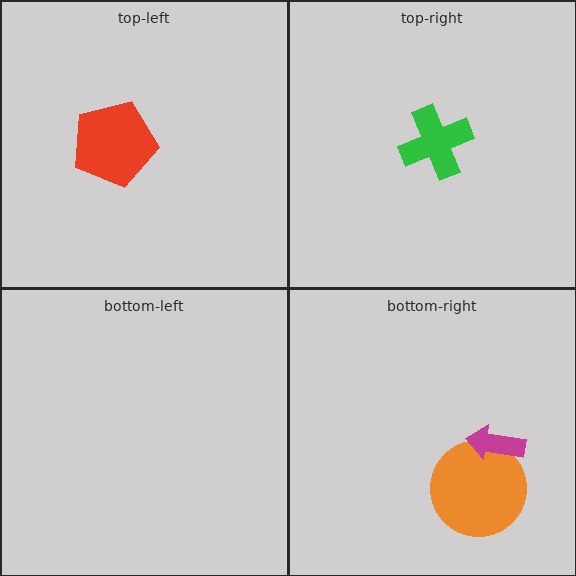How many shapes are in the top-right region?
1.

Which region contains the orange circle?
The bottom-right region.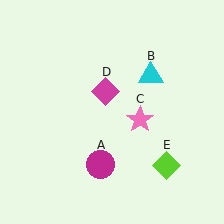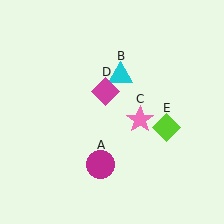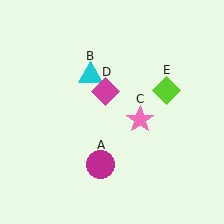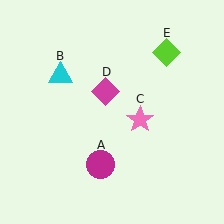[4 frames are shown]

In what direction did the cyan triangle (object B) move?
The cyan triangle (object B) moved left.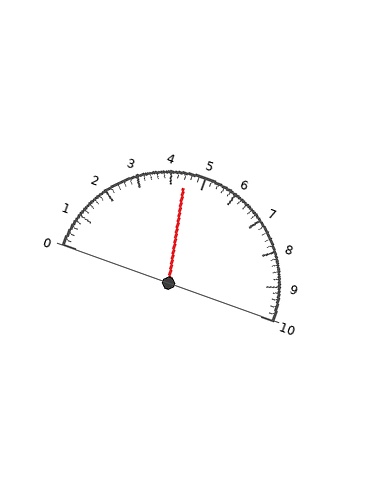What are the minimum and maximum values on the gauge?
The gauge ranges from 0 to 10.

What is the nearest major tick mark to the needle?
The nearest major tick mark is 4.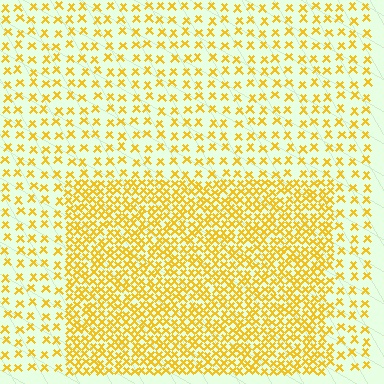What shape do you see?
I see a rectangle.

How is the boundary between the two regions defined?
The boundary is defined by a change in element density (approximately 2.5x ratio). All elements are the same color, size, and shape.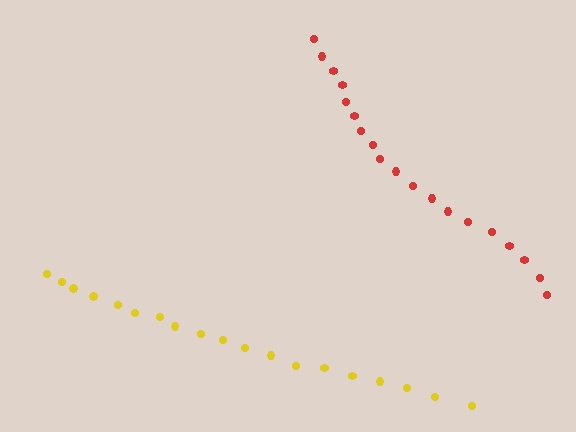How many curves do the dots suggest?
There are 2 distinct paths.